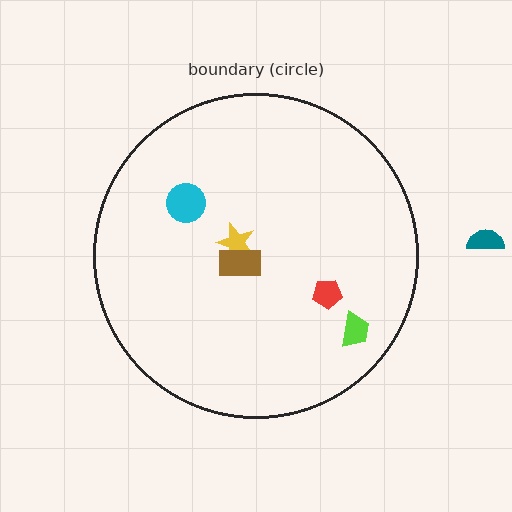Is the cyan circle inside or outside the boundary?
Inside.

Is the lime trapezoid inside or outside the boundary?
Inside.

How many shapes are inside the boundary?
5 inside, 1 outside.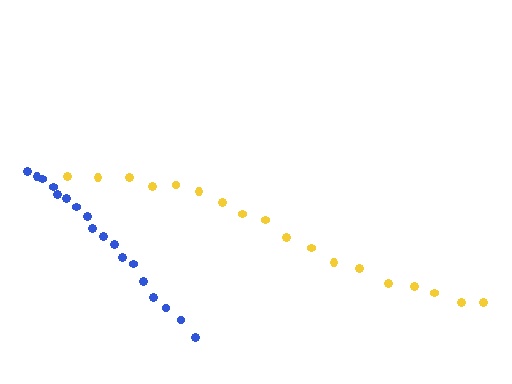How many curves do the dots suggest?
There are 2 distinct paths.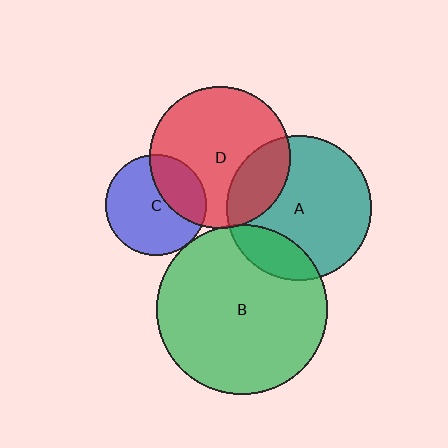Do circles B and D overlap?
Yes.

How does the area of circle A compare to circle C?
Approximately 2.1 times.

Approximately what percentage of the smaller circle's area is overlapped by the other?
Approximately 5%.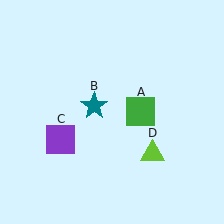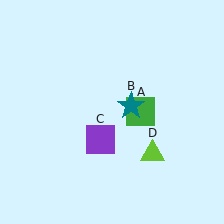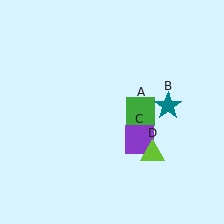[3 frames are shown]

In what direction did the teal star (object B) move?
The teal star (object B) moved right.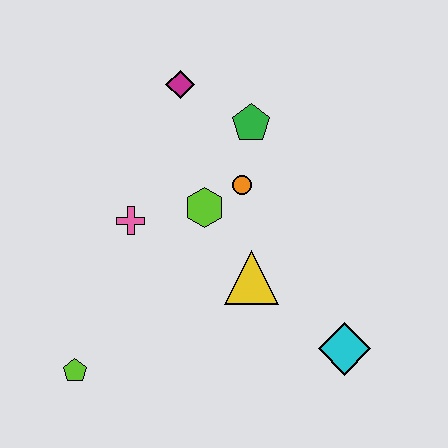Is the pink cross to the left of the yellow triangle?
Yes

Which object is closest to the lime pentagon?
The pink cross is closest to the lime pentagon.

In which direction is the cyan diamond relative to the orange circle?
The cyan diamond is below the orange circle.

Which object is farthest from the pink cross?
The cyan diamond is farthest from the pink cross.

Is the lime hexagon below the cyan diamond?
No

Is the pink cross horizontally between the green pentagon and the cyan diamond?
No